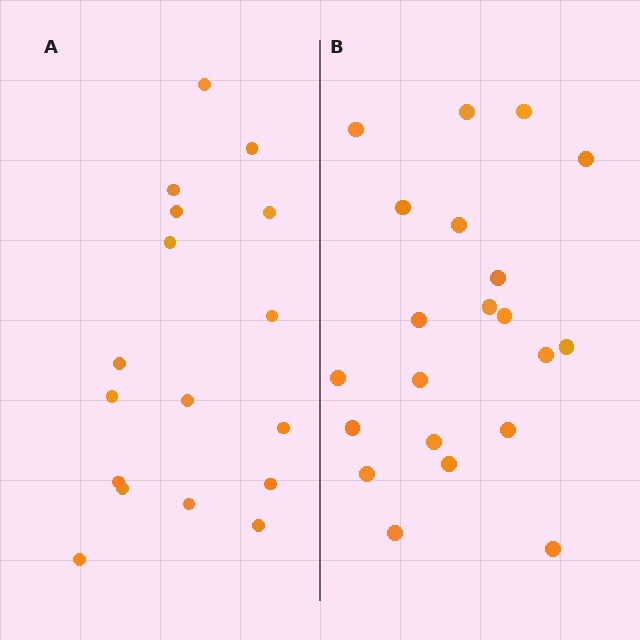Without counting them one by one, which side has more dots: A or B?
Region B (the right region) has more dots.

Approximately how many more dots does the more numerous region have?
Region B has about 4 more dots than region A.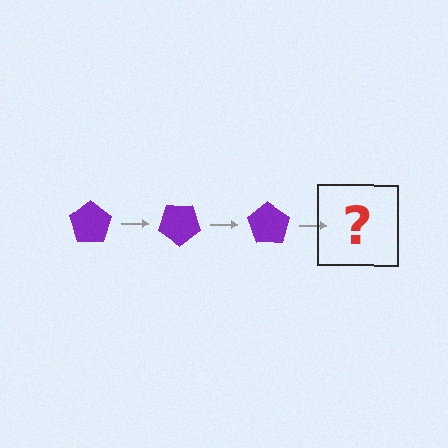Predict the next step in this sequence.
The next step is a purple pentagon rotated 105 degrees.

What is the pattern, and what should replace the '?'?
The pattern is that the pentagon rotates 35 degrees each step. The '?' should be a purple pentagon rotated 105 degrees.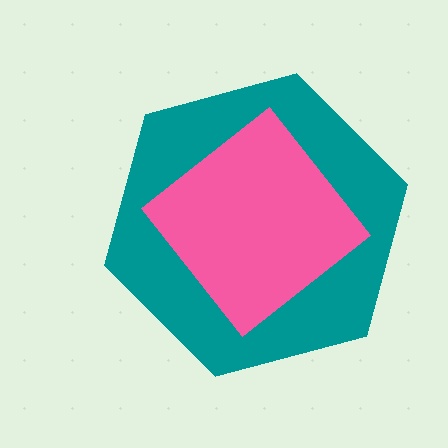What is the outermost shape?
The teal hexagon.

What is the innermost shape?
The pink diamond.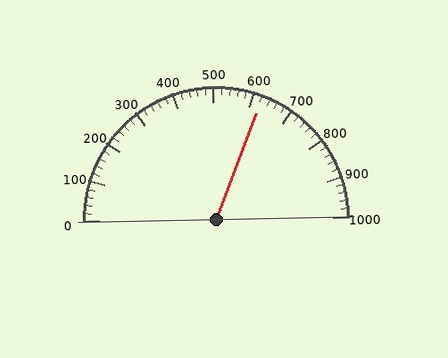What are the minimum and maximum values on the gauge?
The gauge ranges from 0 to 1000.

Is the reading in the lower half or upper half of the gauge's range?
The reading is in the upper half of the range (0 to 1000).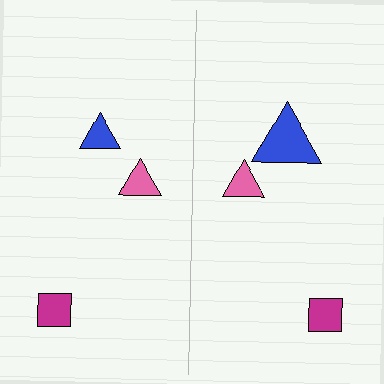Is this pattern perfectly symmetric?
No, the pattern is not perfectly symmetric. The blue triangle on the right side has a different size than its mirror counterpart.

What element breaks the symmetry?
The blue triangle on the right side has a different size than its mirror counterpart.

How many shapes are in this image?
There are 6 shapes in this image.